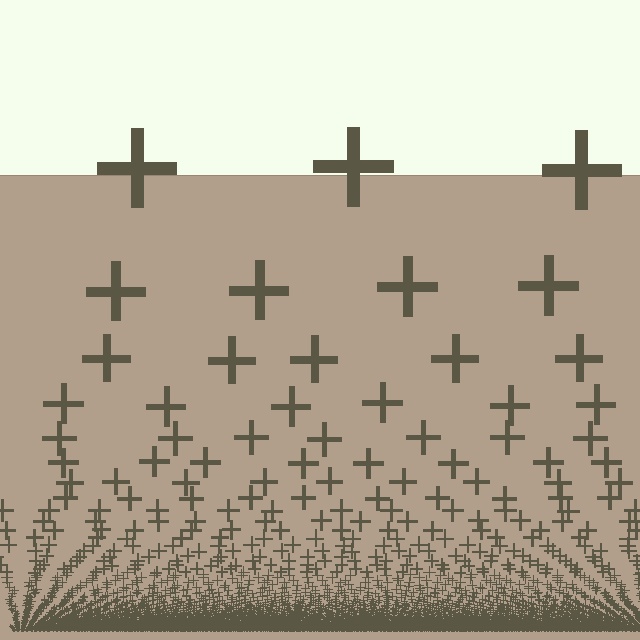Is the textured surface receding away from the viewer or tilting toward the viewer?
The surface appears to tilt toward the viewer. Texture elements get larger and sparser toward the top.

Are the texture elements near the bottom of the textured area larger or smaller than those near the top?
Smaller. The gradient is inverted — elements near the bottom are smaller and denser.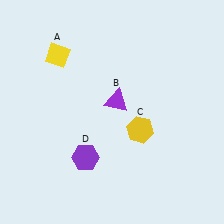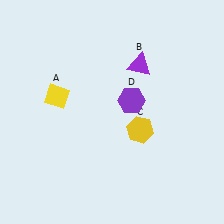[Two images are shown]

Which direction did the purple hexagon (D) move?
The purple hexagon (D) moved up.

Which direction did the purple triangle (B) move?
The purple triangle (B) moved up.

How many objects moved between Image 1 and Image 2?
3 objects moved between the two images.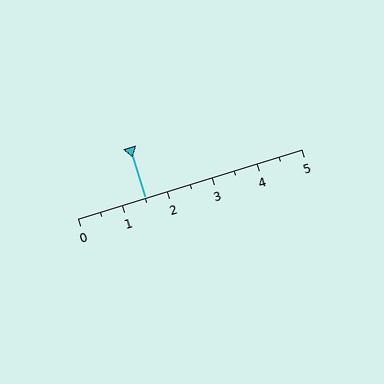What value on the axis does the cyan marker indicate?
The marker indicates approximately 1.5.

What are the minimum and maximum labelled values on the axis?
The axis runs from 0 to 5.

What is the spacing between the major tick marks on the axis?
The major ticks are spaced 1 apart.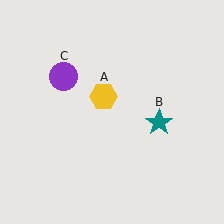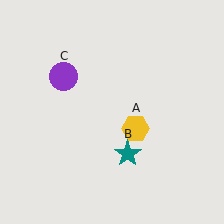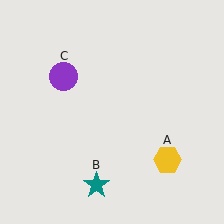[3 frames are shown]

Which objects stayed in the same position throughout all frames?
Purple circle (object C) remained stationary.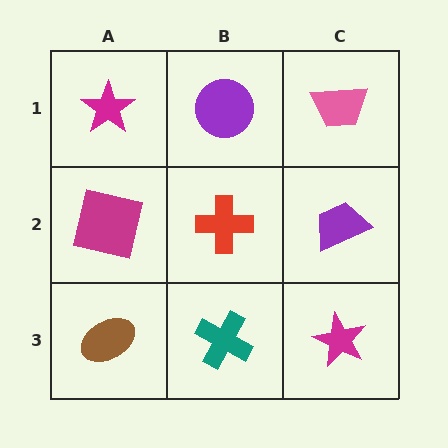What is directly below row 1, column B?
A red cross.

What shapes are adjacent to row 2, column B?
A purple circle (row 1, column B), a teal cross (row 3, column B), a magenta square (row 2, column A), a purple trapezoid (row 2, column C).